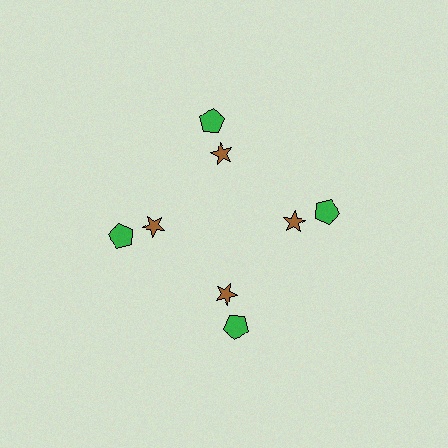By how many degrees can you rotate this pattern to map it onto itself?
The pattern maps onto itself every 90 degrees of rotation.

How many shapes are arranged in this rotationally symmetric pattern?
There are 8 shapes, arranged in 4 groups of 2.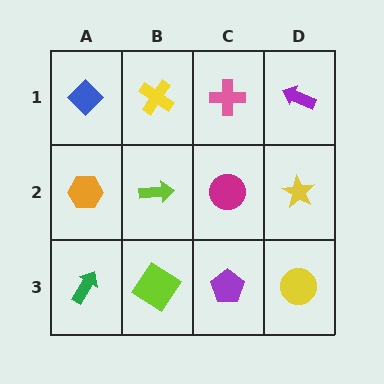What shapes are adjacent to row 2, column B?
A yellow cross (row 1, column B), a lime diamond (row 3, column B), an orange hexagon (row 2, column A), a magenta circle (row 2, column C).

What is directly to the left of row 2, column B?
An orange hexagon.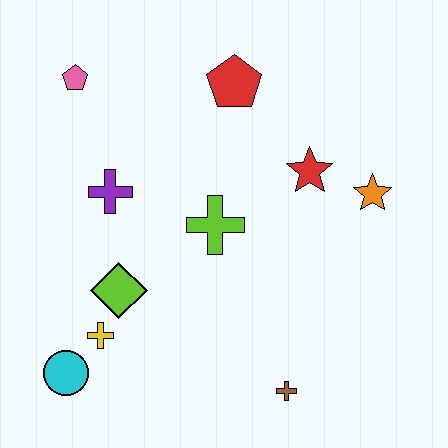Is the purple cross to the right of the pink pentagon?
Yes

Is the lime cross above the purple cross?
No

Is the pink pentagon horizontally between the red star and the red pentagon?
No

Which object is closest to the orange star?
The red star is closest to the orange star.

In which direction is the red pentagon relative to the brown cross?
The red pentagon is above the brown cross.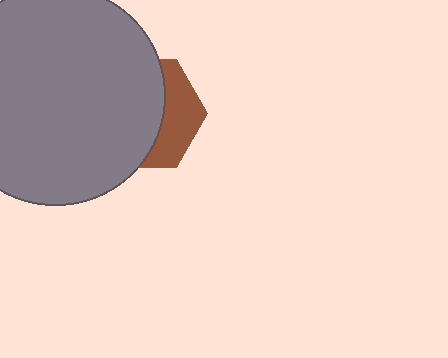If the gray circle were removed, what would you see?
You would see the complete brown hexagon.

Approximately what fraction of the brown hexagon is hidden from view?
Roughly 65% of the brown hexagon is hidden behind the gray circle.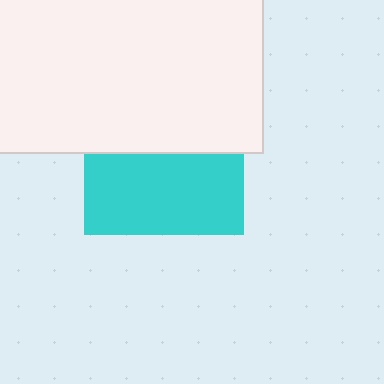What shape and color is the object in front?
The object in front is a white rectangle.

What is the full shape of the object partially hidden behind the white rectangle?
The partially hidden object is a cyan square.